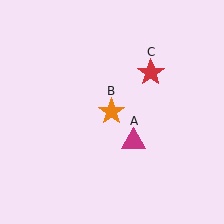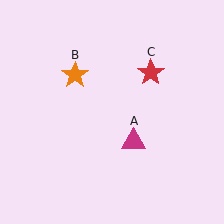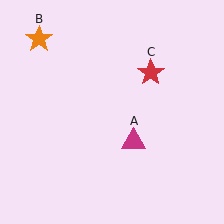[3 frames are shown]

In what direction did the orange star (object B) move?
The orange star (object B) moved up and to the left.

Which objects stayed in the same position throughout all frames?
Magenta triangle (object A) and red star (object C) remained stationary.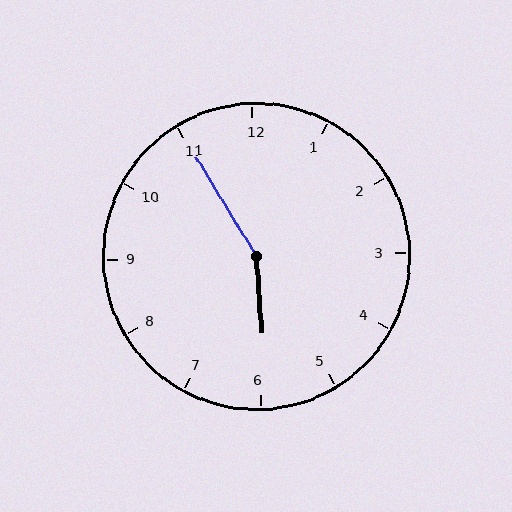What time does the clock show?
5:55.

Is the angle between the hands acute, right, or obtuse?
It is obtuse.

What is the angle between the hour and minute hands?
Approximately 152 degrees.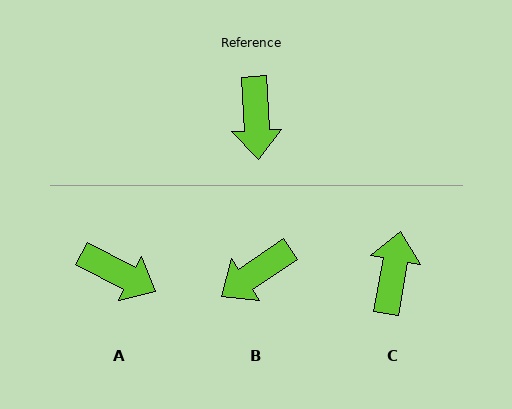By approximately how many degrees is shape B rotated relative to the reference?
Approximately 59 degrees clockwise.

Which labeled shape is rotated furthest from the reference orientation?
C, about 166 degrees away.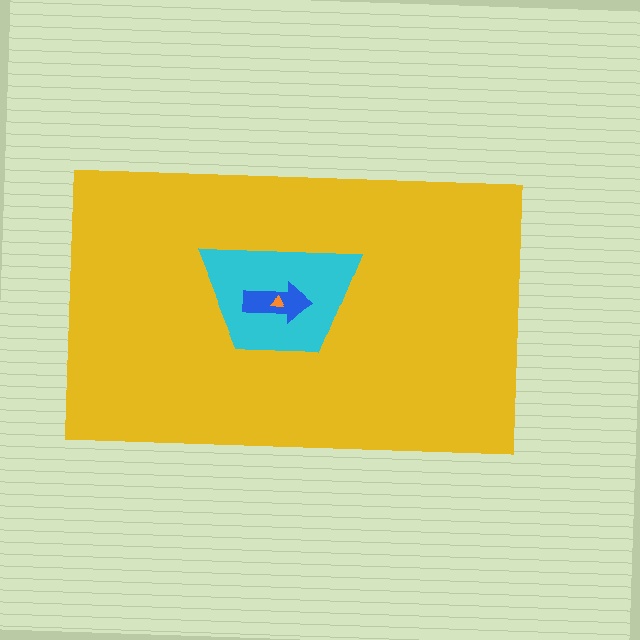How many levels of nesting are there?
4.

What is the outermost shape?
The yellow rectangle.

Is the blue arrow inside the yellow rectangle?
Yes.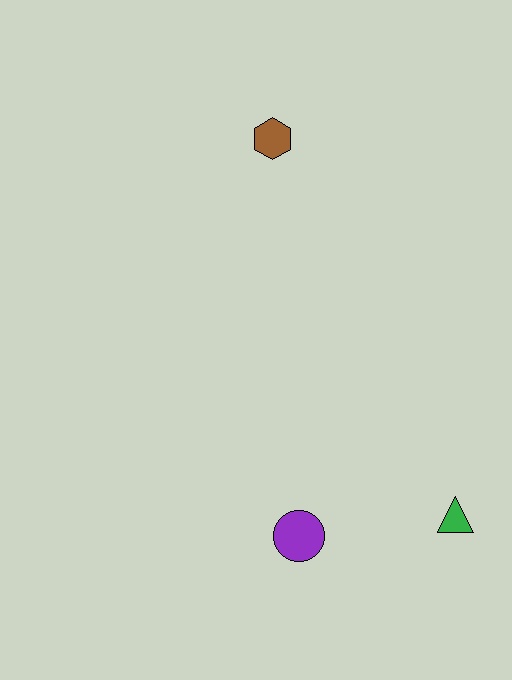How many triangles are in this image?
There is 1 triangle.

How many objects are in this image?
There are 3 objects.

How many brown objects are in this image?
There is 1 brown object.